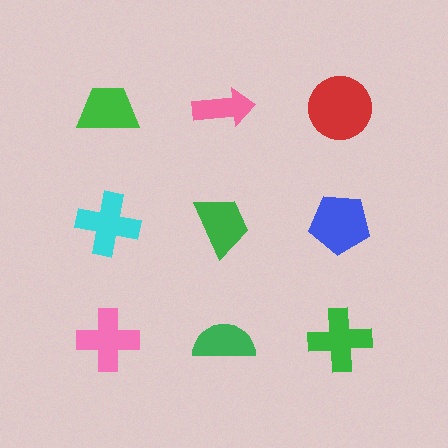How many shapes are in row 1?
3 shapes.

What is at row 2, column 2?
A green trapezoid.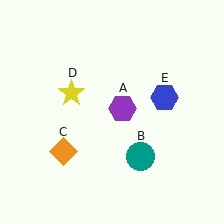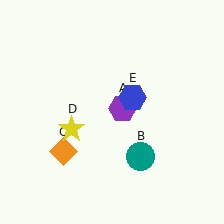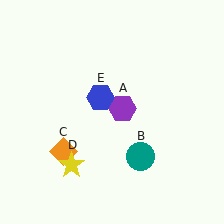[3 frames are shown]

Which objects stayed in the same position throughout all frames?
Purple hexagon (object A) and teal circle (object B) and orange diamond (object C) remained stationary.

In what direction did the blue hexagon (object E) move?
The blue hexagon (object E) moved left.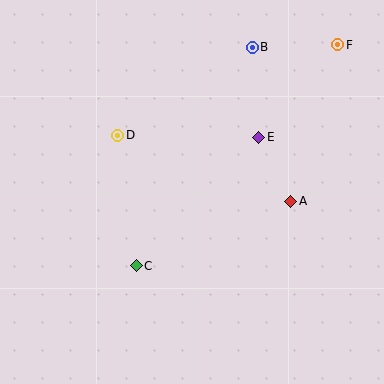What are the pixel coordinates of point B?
Point B is at (252, 47).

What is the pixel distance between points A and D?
The distance between A and D is 185 pixels.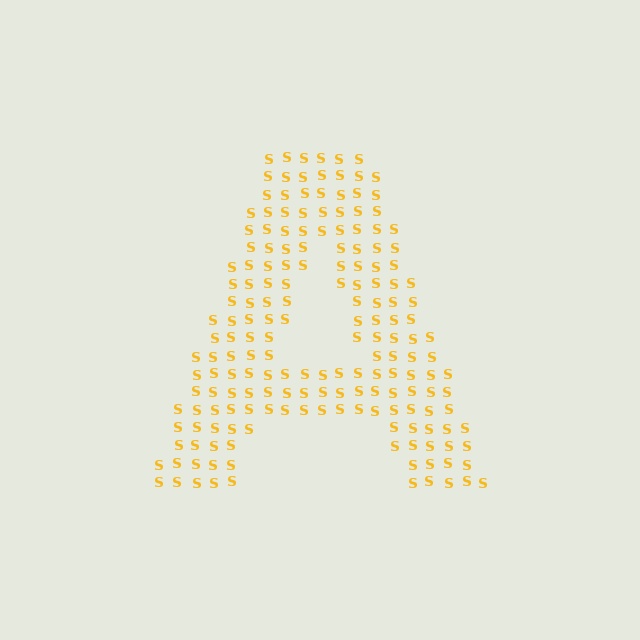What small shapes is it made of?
It is made of small letter S's.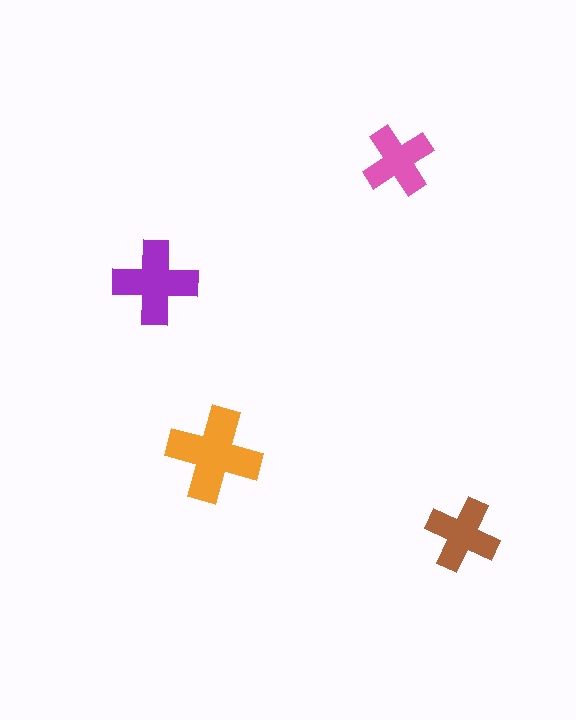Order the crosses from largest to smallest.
the orange one, the purple one, the brown one, the pink one.